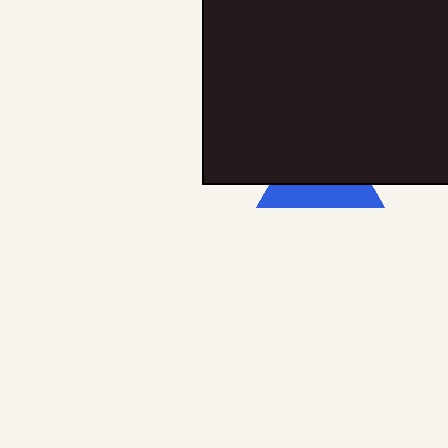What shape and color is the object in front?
The object in front is a black square.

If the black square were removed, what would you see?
You would see the complete blue triangle.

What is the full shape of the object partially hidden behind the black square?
The partially hidden object is a blue triangle.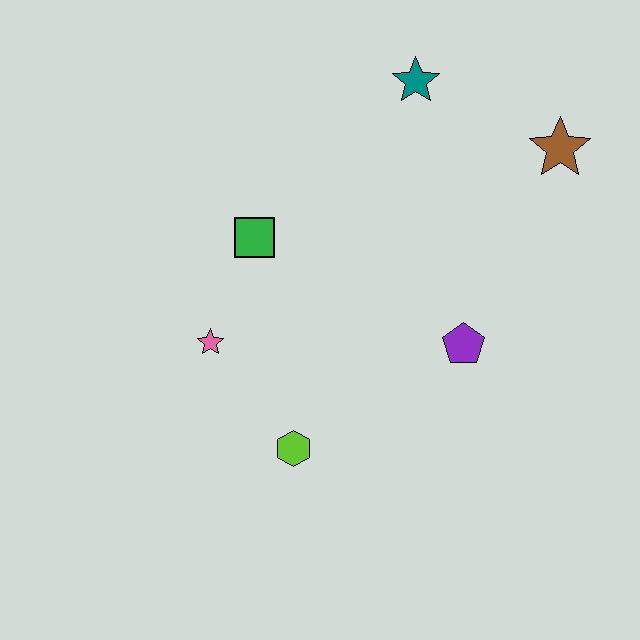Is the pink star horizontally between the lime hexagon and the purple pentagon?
No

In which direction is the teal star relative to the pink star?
The teal star is above the pink star.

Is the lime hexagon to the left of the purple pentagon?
Yes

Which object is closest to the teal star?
The brown star is closest to the teal star.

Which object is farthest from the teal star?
The lime hexagon is farthest from the teal star.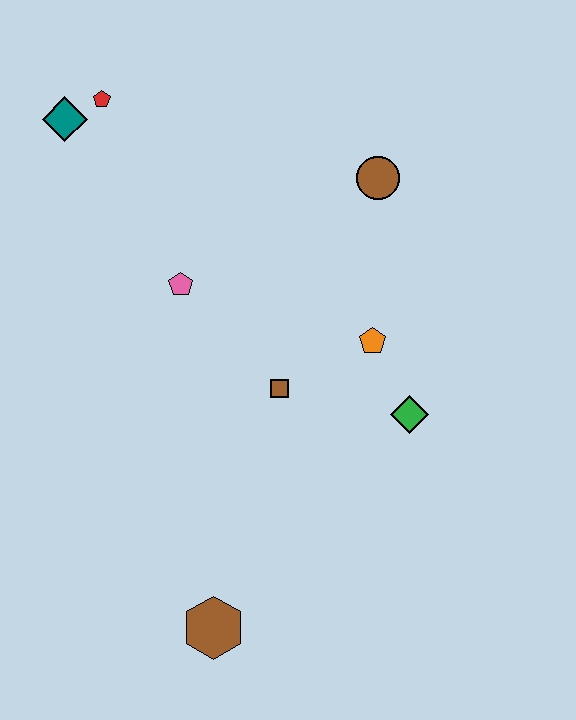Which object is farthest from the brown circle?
The brown hexagon is farthest from the brown circle.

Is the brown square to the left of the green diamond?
Yes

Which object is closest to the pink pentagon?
The brown square is closest to the pink pentagon.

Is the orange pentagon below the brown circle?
Yes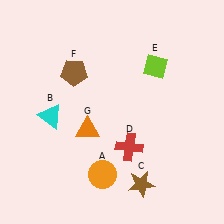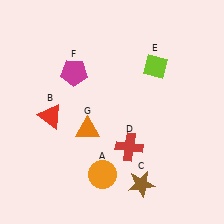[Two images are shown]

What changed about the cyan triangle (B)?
In Image 1, B is cyan. In Image 2, it changed to red.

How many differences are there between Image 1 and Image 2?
There are 2 differences between the two images.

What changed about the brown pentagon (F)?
In Image 1, F is brown. In Image 2, it changed to magenta.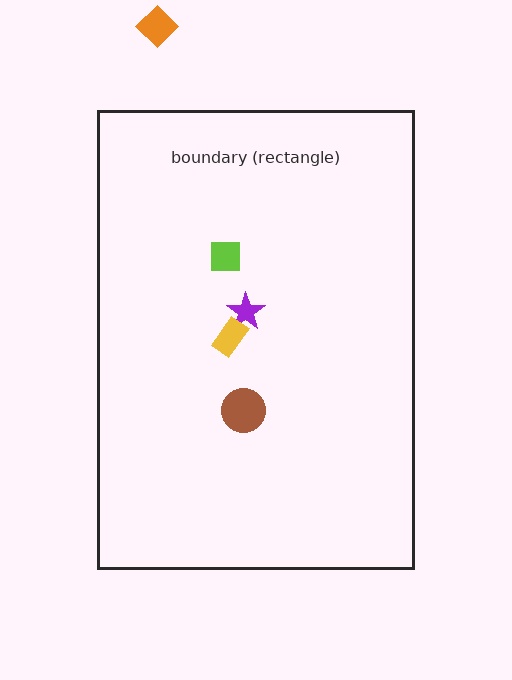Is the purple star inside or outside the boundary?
Inside.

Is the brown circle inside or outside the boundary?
Inside.